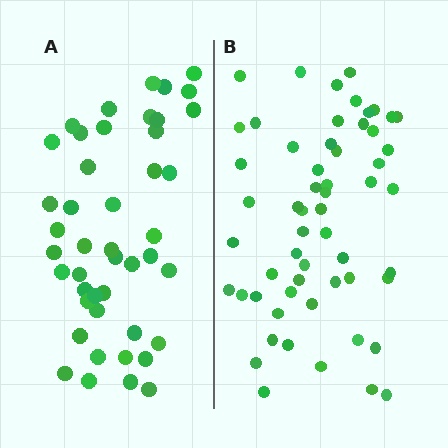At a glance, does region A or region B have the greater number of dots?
Region B (the right region) has more dots.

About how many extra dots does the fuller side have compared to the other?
Region B has roughly 12 or so more dots than region A.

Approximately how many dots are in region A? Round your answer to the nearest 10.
About 40 dots. (The exact count is 45, which rounds to 40.)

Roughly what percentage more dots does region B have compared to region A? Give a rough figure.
About 25% more.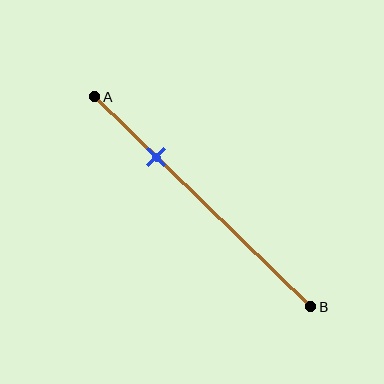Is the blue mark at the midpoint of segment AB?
No, the mark is at about 30% from A, not at the 50% midpoint.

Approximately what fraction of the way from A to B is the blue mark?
The blue mark is approximately 30% of the way from A to B.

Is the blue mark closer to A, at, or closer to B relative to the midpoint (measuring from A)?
The blue mark is closer to point A than the midpoint of segment AB.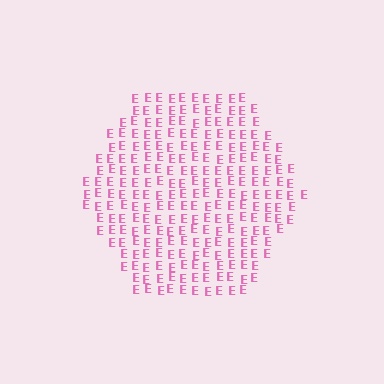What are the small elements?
The small elements are letter E's.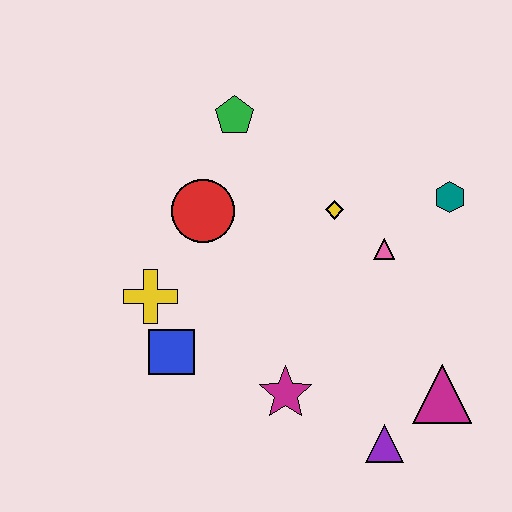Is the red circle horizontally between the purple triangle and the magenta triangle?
No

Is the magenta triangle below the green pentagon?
Yes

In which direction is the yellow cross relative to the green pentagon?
The yellow cross is below the green pentagon.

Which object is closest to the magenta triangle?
The purple triangle is closest to the magenta triangle.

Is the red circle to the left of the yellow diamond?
Yes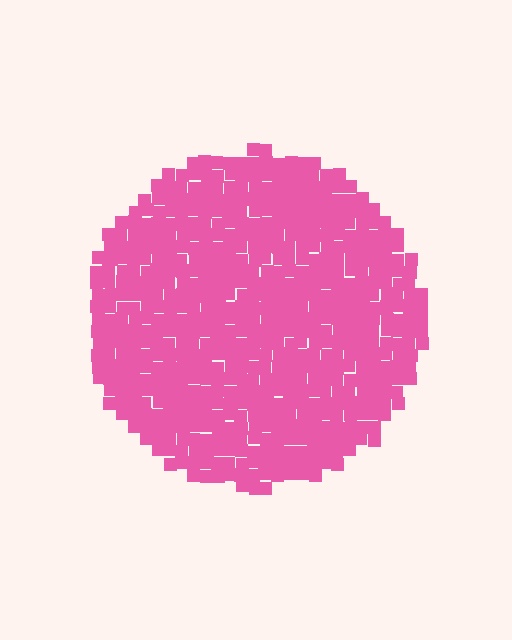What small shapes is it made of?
It is made of small squares.